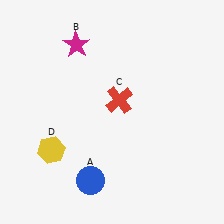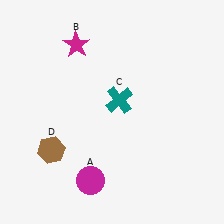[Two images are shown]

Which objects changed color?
A changed from blue to magenta. C changed from red to teal. D changed from yellow to brown.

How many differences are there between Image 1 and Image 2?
There are 3 differences between the two images.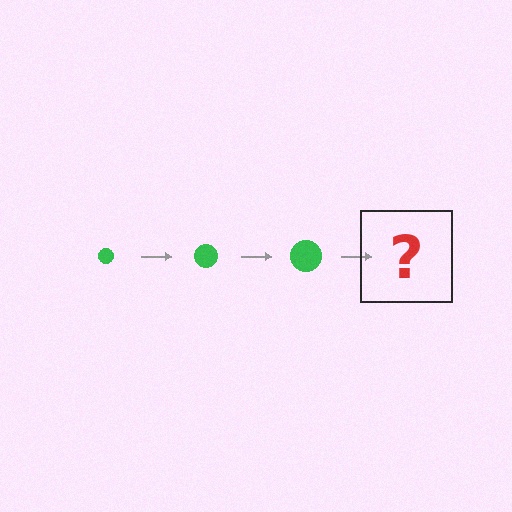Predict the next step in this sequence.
The next step is a green circle, larger than the previous one.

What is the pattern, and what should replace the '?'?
The pattern is that the circle gets progressively larger each step. The '?' should be a green circle, larger than the previous one.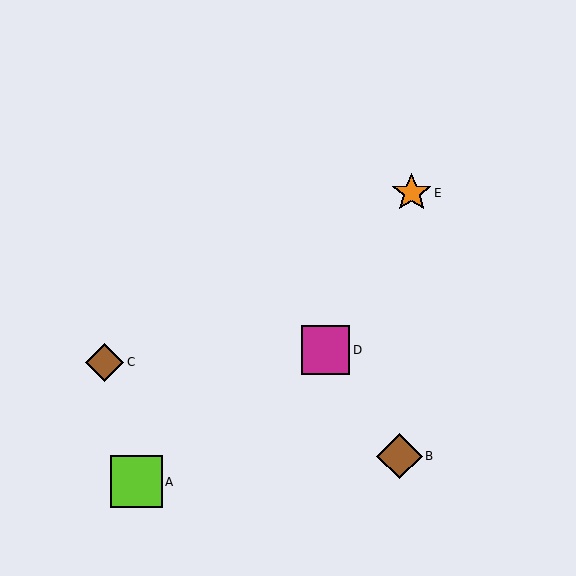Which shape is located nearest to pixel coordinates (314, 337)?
The magenta square (labeled D) at (325, 350) is nearest to that location.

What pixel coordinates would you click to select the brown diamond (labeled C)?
Click at (105, 362) to select the brown diamond C.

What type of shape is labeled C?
Shape C is a brown diamond.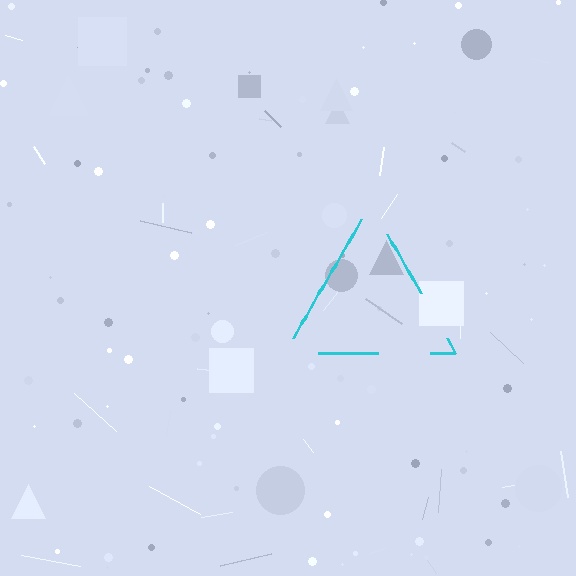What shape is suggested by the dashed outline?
The dashed outline suggests a triangle.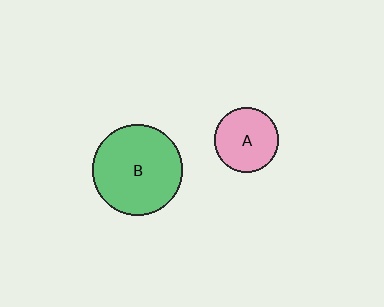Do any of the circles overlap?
No, none of the circles overlap.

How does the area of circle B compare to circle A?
Approximately 2.0 times.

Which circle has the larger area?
Circle B (green).